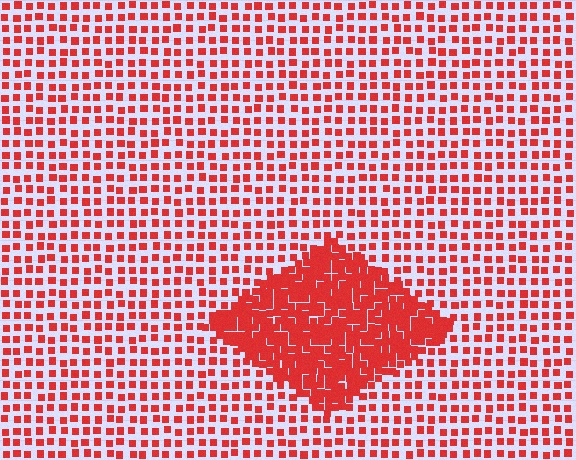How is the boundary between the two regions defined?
The boundary is defined by a change in element density (approximately 2.5x ratio). All elements are the same color, size, and shape.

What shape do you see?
I see a diamond.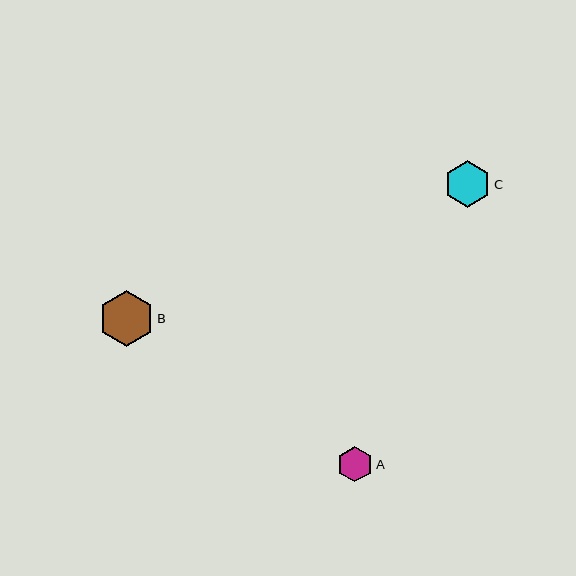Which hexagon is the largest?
Hexagon B is the largest with a size of approximately 55 pixels.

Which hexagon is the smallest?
Hexagon A is the smallest with a size of approximately 35 pixels.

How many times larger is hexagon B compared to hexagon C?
Hexagon B is approximately 1.2 times the size of hexagon C.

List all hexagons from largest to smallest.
From largest to smallest: B, C, A.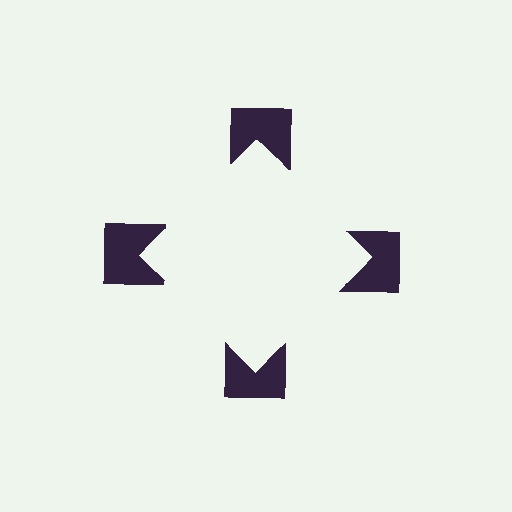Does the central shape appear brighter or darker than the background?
It typically appears slightly brighter than the background, even though no actual brightness change is drawn.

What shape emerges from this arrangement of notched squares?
An illusory square — its edges are inferred from the aligned wedge cuts in the notched squares, not physically drawn.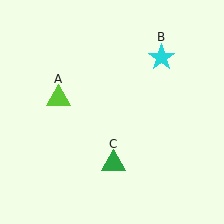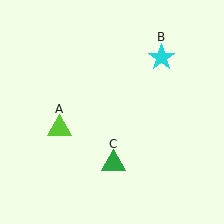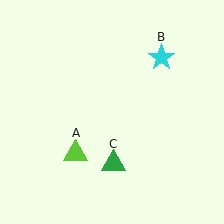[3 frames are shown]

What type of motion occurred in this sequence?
The lime triangle (object A) rotated counterclockwise around the center of the scene.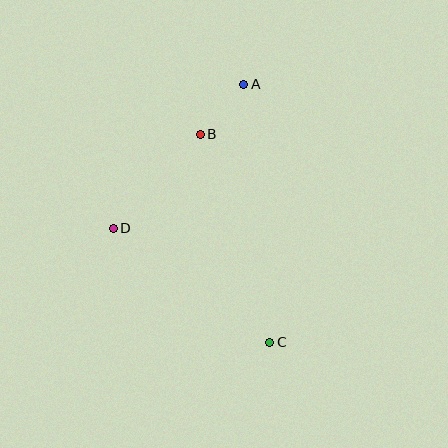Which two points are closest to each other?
Points A and B are closest to each other.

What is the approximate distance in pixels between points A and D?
The distance between A and D is approximately 194 pixels.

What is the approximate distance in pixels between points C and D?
The distance between C and D is approximately 194 pixels.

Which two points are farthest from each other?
Points A and C are farthest from each other.